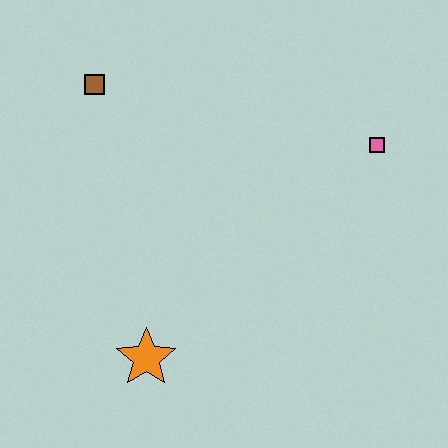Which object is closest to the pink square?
The brown square is closest to the pink square.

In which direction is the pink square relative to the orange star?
The pink square is to the right of the orange star.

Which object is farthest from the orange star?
The pink square is farthest from the orange star.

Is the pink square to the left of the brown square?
No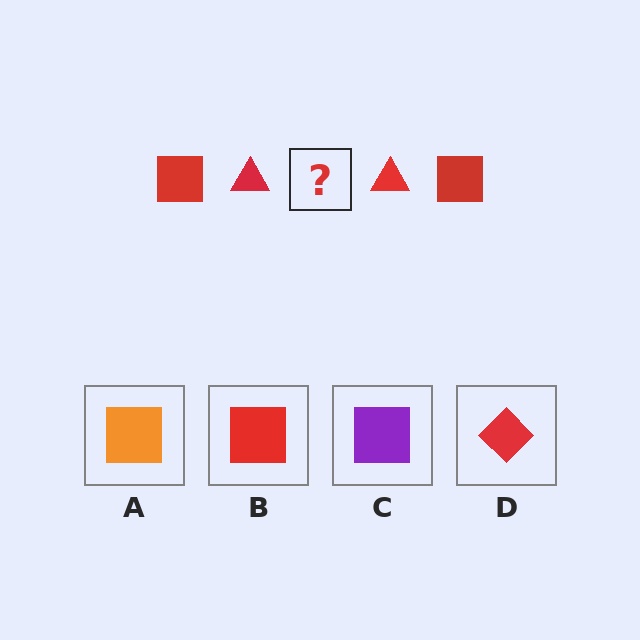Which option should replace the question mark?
Option B.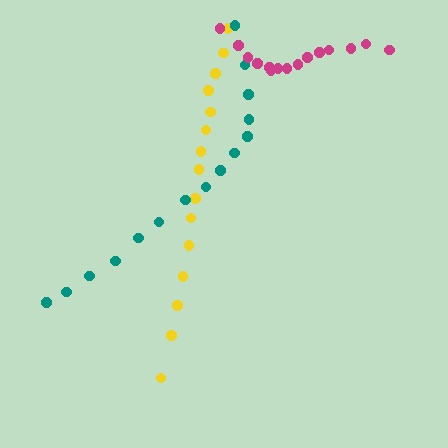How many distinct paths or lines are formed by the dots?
There are 3 distinct paths.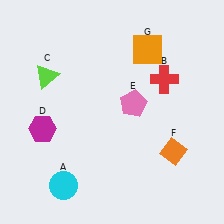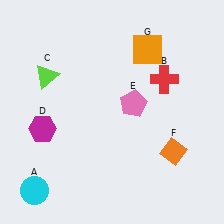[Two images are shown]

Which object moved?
The cyan circle (A) moved left.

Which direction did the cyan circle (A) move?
The cyan circle (A) moved left.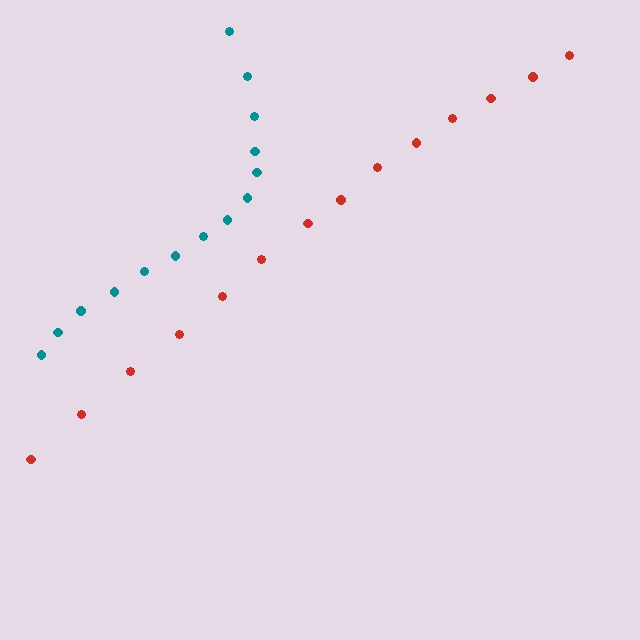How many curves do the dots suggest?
There are 2 distinct paths.